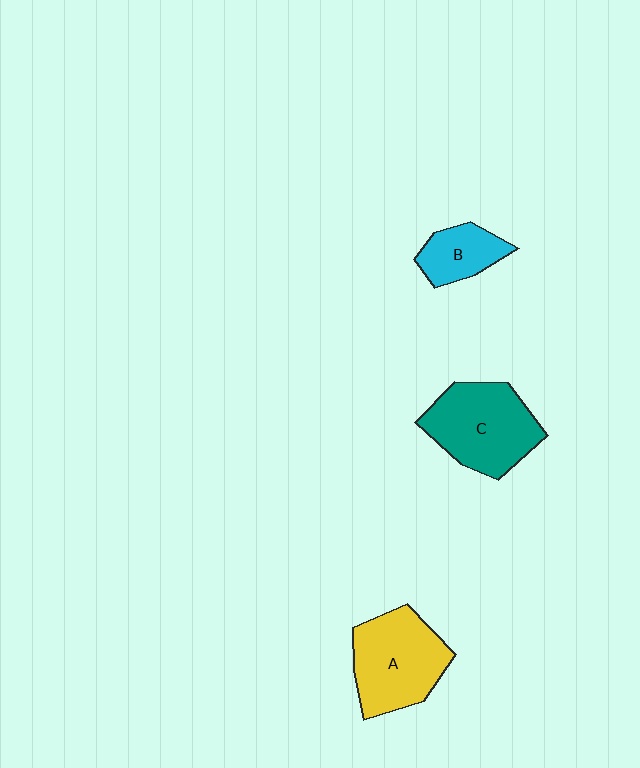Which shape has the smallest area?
Shape B (cyan).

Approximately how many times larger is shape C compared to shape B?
Approximately 2.1 times.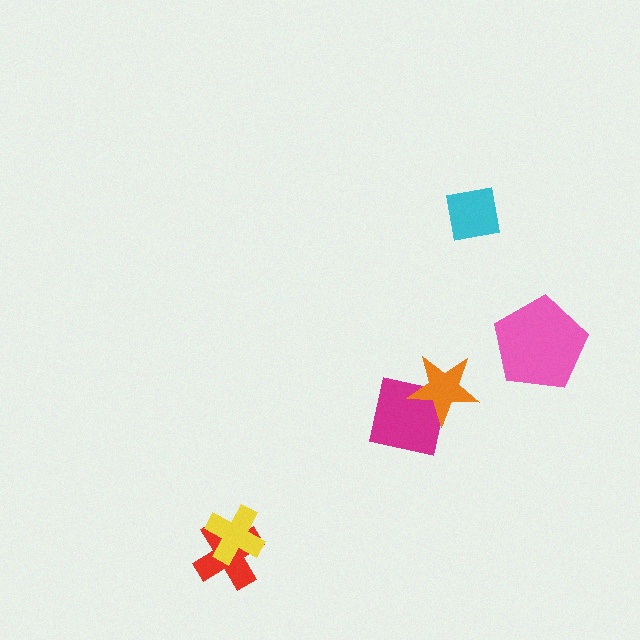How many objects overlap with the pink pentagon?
0 objects overlap with the pink pentagon.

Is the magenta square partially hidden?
Yes, it is partially covered by another shape.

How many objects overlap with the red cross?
1 object overlaps with the red cross.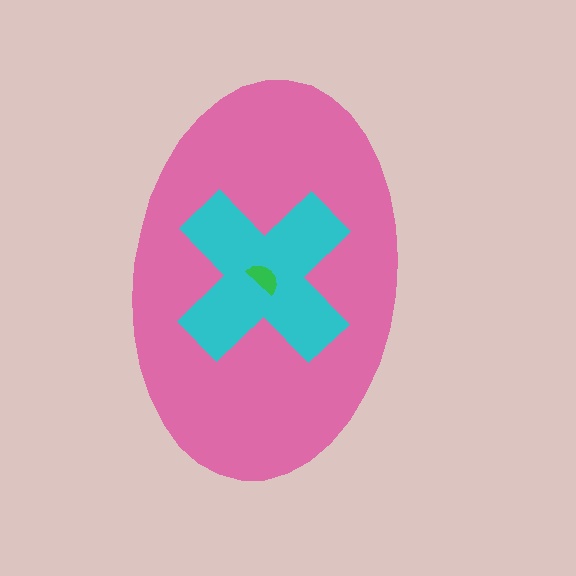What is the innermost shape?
The green semicircle.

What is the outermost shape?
The pink ellipse.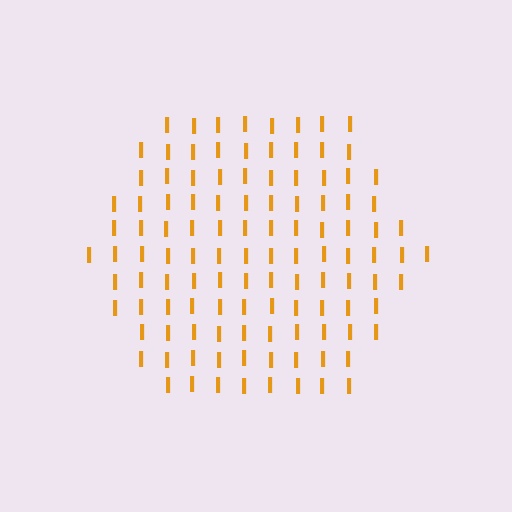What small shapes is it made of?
It is made of small letter I's.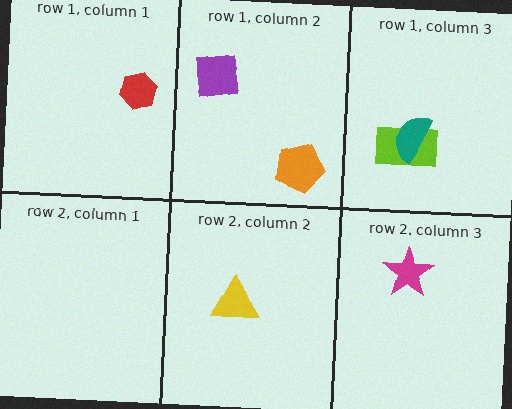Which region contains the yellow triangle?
The row 2, column 2 region.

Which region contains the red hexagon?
The row 1, column 1 region.